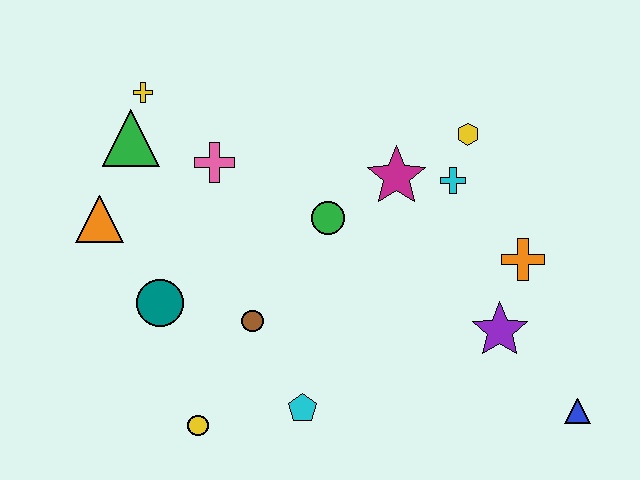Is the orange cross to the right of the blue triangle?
No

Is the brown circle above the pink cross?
No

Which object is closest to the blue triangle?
The purple star is closest to the blue triangle.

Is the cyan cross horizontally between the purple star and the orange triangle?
Yes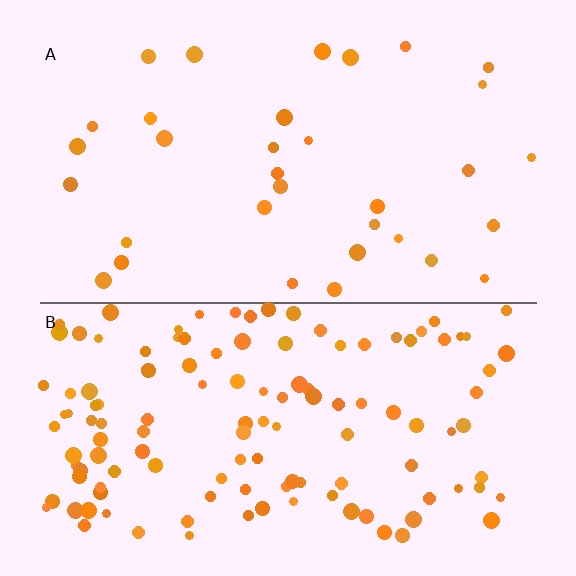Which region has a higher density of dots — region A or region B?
B (the bottom).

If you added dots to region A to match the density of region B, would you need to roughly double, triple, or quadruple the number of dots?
Approximately quadruple.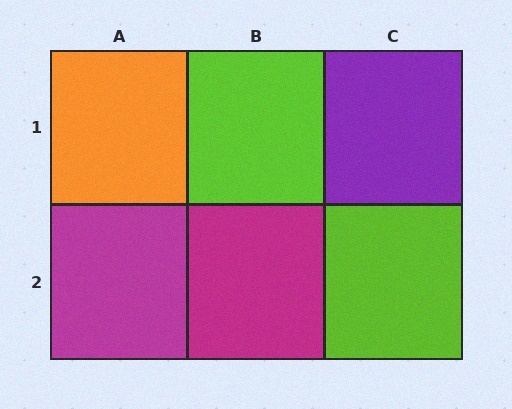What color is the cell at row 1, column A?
Orange.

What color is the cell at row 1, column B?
Lime.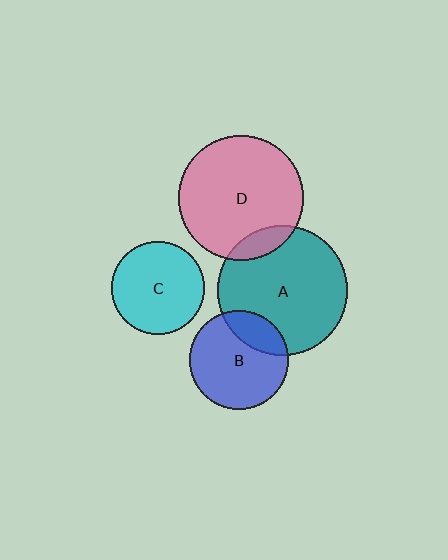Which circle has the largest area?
Circle A (teal).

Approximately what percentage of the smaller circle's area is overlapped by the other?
Approximately 20%.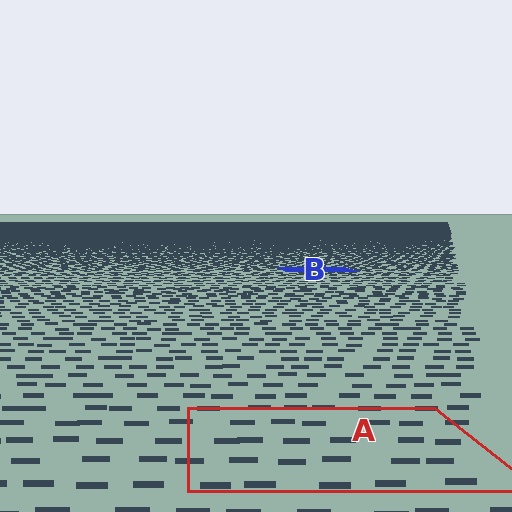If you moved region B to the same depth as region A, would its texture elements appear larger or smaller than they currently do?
They would appear larger. At a closer depth, the same texture elements are projected at a bigger on-screen size.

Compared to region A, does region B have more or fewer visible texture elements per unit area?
Region B has more texture elements per unit area — they are packed more densely because it is farther away.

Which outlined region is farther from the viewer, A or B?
Region B is farther from the viewer — the texture elements inside it appear smaller and more densely packed.